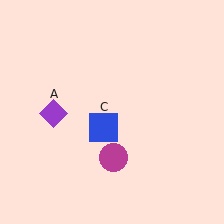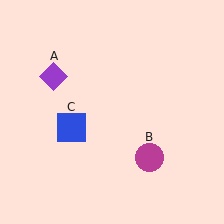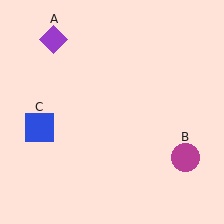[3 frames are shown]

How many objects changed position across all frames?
3 objects changed position: purple diamond (object A), magenta circle (object B), blue square (object C).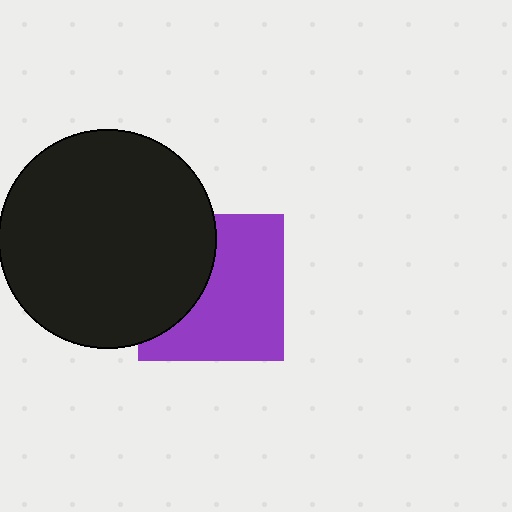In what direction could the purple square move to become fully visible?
The purple square could move right. That would shift it out from behind the black circle entirely.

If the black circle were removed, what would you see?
You would see the complete purple square.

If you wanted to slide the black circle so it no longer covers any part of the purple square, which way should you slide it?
Slide it left — that is the most direct way to separate the two shapes.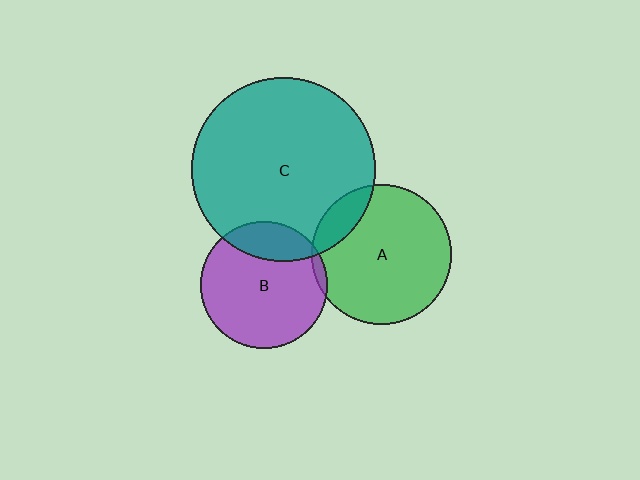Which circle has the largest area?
Circle C (teal).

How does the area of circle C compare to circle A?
Approximately 1.7 times.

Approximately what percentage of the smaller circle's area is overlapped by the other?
Approximately 5%.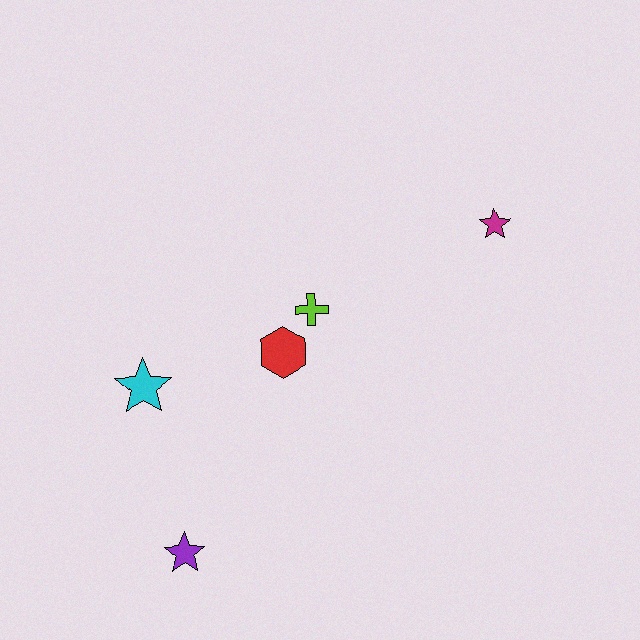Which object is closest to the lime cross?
The red hexagon is closest to the lime cross.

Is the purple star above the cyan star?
No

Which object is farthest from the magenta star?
The purple star is farthest from the magenta star.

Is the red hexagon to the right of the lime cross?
No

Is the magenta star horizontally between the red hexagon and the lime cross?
No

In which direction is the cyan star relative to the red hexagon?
The cyan star is to the left of the red hexagon.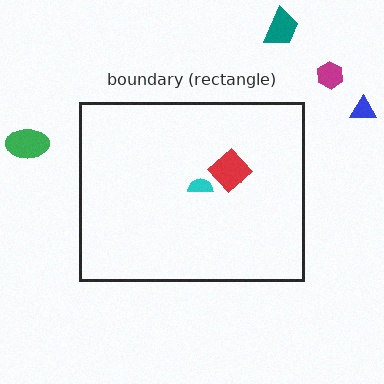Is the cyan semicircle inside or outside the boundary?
Inside.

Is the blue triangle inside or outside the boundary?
Outside.